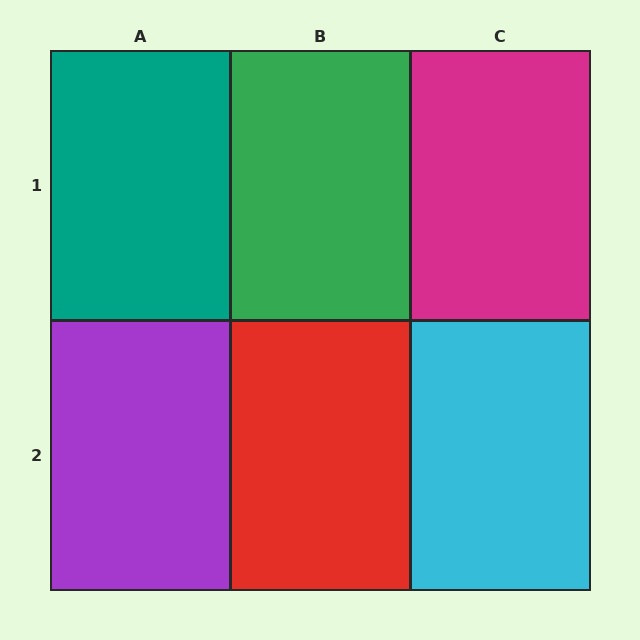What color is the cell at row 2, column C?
Cyan.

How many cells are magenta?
1 cell is magenta.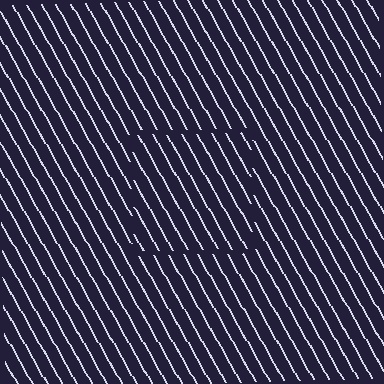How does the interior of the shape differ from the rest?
The interior of the shape contains the same grating, shifted by half a period — the contour is defined by the phase discontinuity where line-ends from the inner and outer gratings abut.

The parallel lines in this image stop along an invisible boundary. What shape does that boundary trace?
An illusory square. The interior of the shape contains the same grating, shifted by half a period — the contour is defined by the phase discontinuity where line-ends from the inner and outer gratings abut.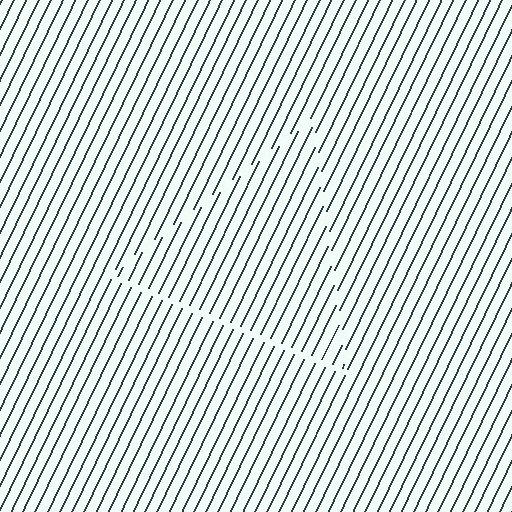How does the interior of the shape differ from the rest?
The interior of the shape contains the same grating, shifted by half a period — the contour is defined by the phase discontinuity where line-ends from the inner and outer gratings abut.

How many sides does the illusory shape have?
3 sides — the line-ends trace a triangle.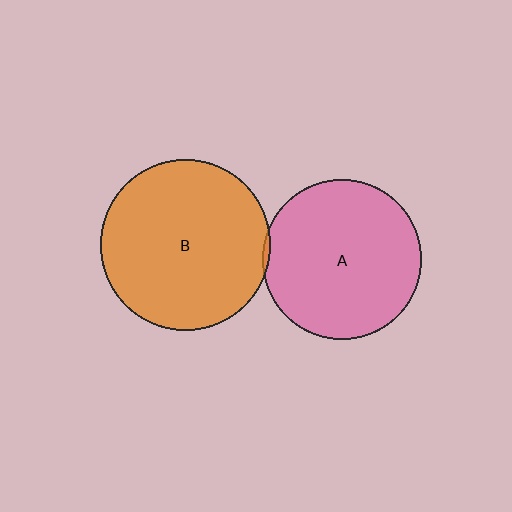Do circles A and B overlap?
Yes.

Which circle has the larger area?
Circle B (orange).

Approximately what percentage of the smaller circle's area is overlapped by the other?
Approximately 5%.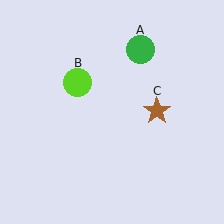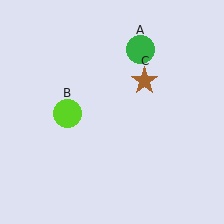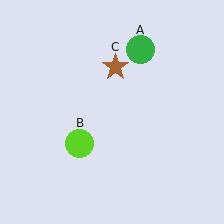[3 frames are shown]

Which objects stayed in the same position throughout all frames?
Green circle (object A) remained stationary.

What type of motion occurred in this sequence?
The lime circle (object B), brown star (object C) rotated counterclockwise around the center of the scene.